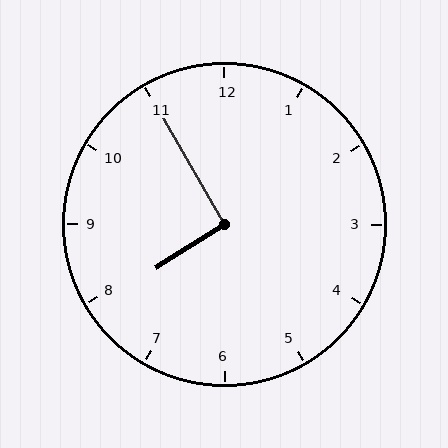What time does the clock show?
7:55.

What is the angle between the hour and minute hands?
Approximately 92 degrees.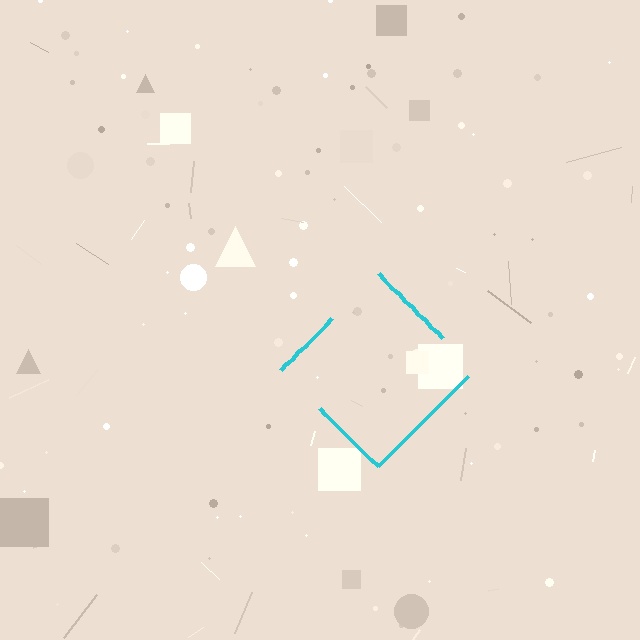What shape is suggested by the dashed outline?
The dashed outline suggests a diamond.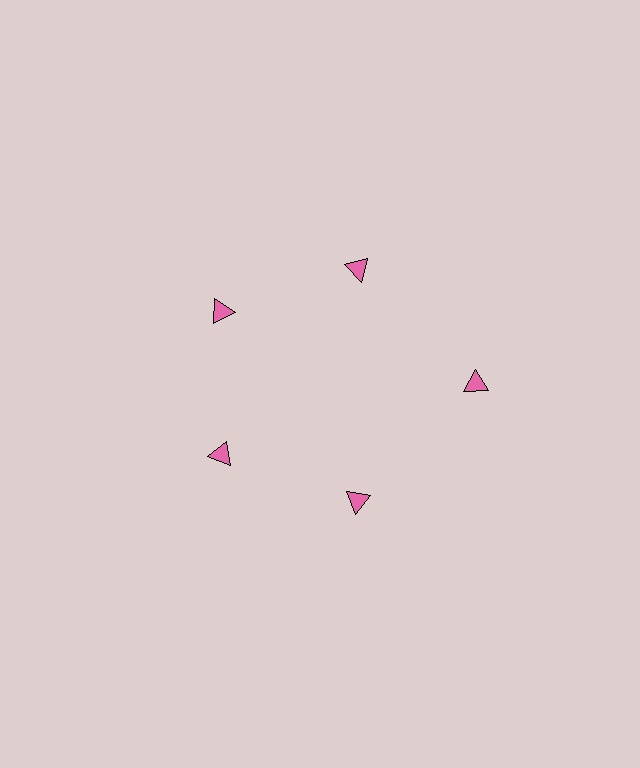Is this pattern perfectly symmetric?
No. The 5 pink triangles are arranged in a ring, but one element near the 3 o'clock position is pushed outward from the center, breaking the 5-fold rotational symmetry.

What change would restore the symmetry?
The symmetry would be restored by moving it inward, back onto the ring so that all 5 triangles sit at equal angles and equal distance from the center.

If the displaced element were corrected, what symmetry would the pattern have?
It would have 5-fold rotational symmetry — the pattern would map onto itself every 72 degrees.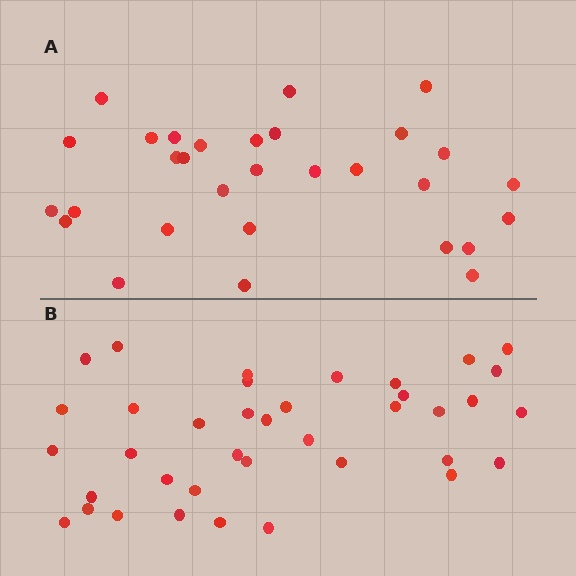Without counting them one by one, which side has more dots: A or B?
Region B (the bottom region) has more dots.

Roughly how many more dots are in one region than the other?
Region B has roughly 8 or so more dots than region A.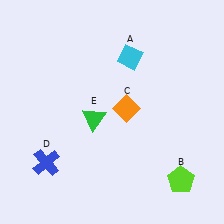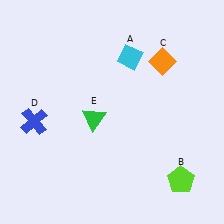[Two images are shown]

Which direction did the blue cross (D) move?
The blue cross (D) moved up.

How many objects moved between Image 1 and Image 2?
2 objects moved between the two images.